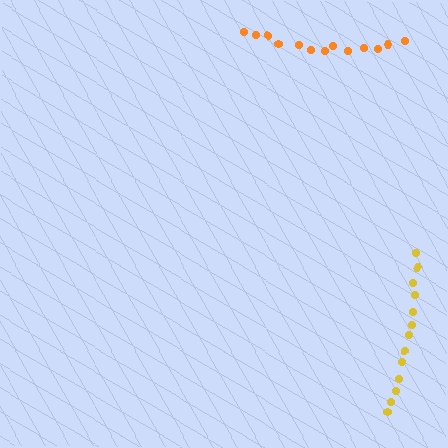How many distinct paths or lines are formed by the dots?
There are 2 distinct paths.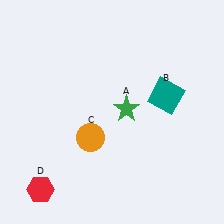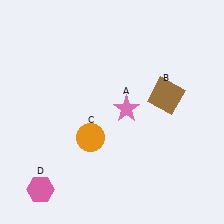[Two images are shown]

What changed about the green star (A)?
In Image 1, A is green. In Image 2, it changed to pink.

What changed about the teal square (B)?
In Image 1, B is teal. In Image 2, it changed to brown.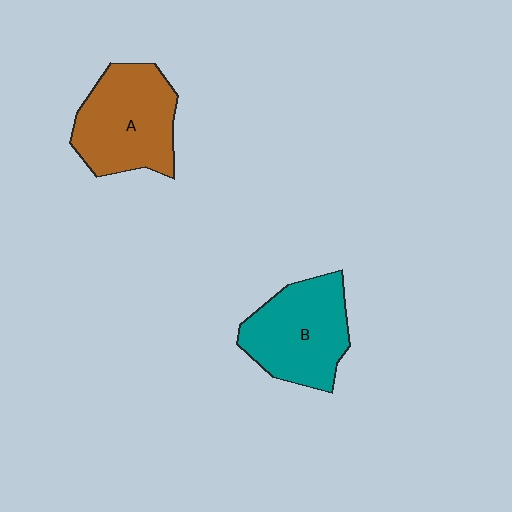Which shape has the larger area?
Shape A (brown).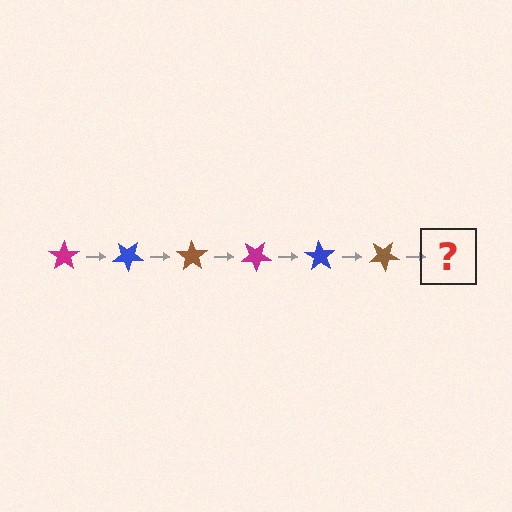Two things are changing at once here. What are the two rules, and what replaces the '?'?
The two rules are that it rotates 35 degrees each step and the color cycles through magenta, blue, and brown. The '?' should be a magenta star, rotated 210 degrees from the start.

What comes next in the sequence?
The next element should be a magenta star, rotated 210 degrees from the start.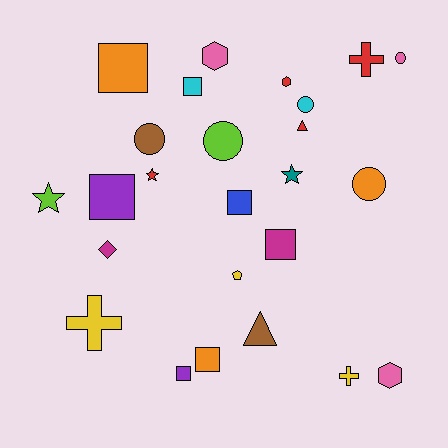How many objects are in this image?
There are 25 objects.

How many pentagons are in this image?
There is 1 pentagon.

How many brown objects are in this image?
There are 2 brown objects.